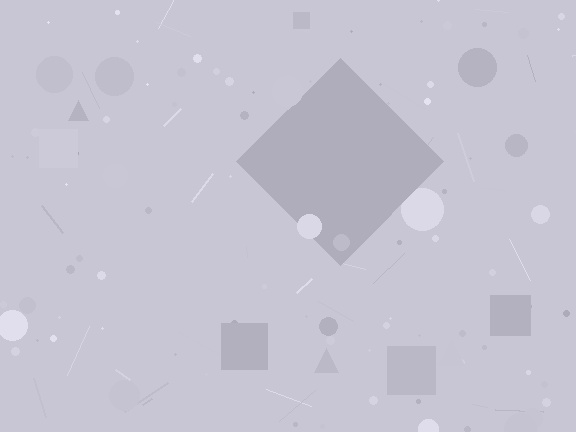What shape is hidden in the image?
A diamond is hidden in the image.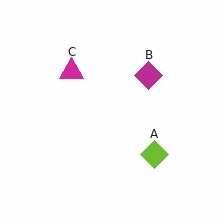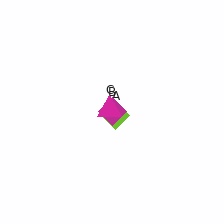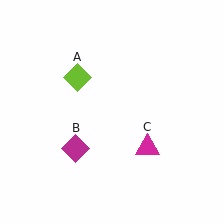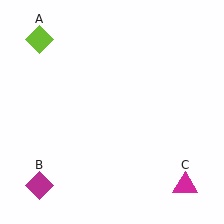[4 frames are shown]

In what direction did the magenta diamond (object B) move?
The magenta diamond (object B) moved down and to the left.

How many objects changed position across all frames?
3 objects changed position: lime diamond (object A), magenta diamond (object B), magenta triangle (object C).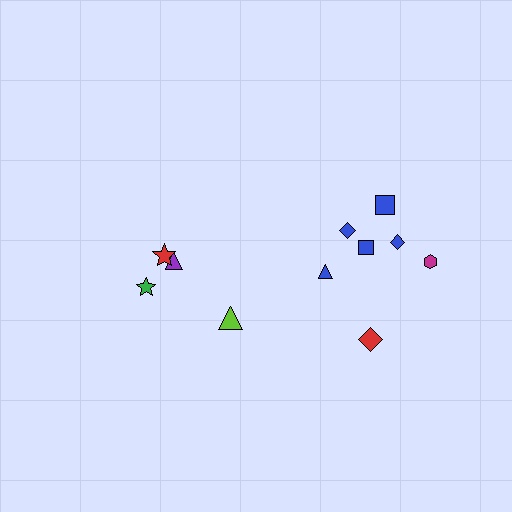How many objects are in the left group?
There are 4 objects.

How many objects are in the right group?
There are 7 objects.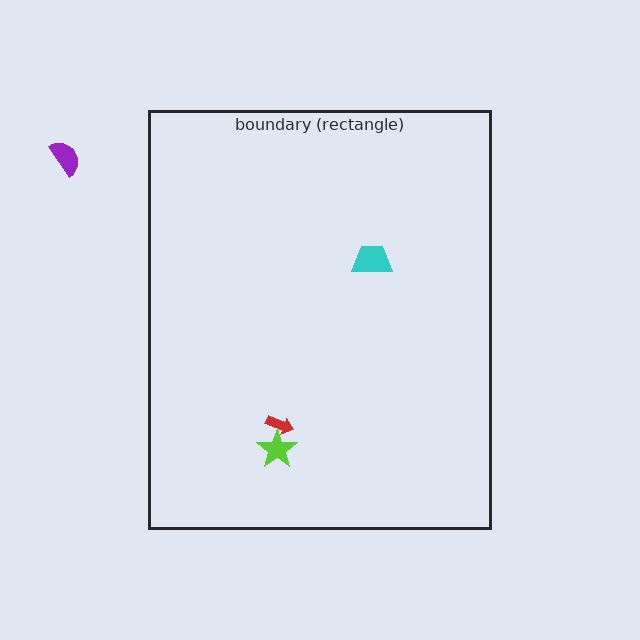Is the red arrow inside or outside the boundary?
Inside.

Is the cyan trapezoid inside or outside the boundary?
Inside.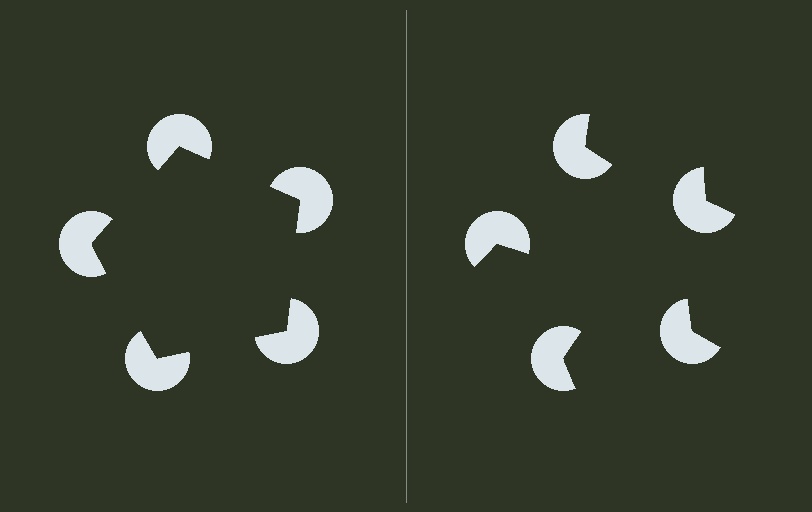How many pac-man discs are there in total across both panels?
10 — 5 on each side.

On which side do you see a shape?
An illusory pentagon appears on the left side. On the right side the wedge cuts are rotated, so no coherent shape forms.